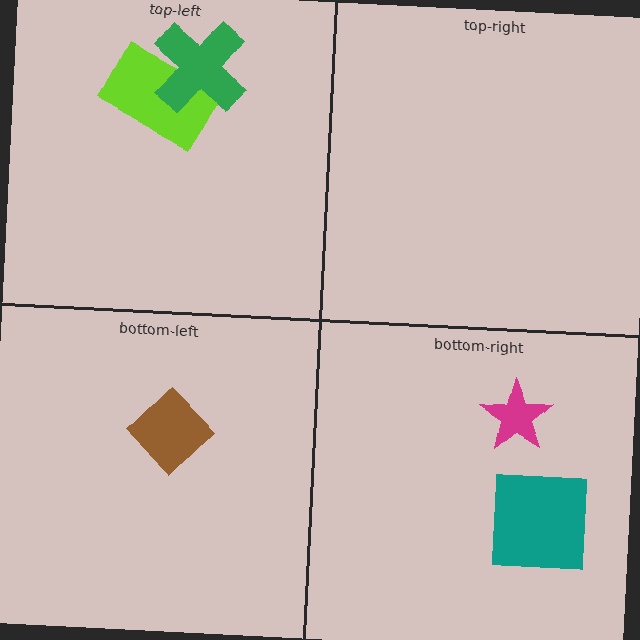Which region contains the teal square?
The bottom-right region.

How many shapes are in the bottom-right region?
2.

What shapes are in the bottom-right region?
The magenta star, the teal square.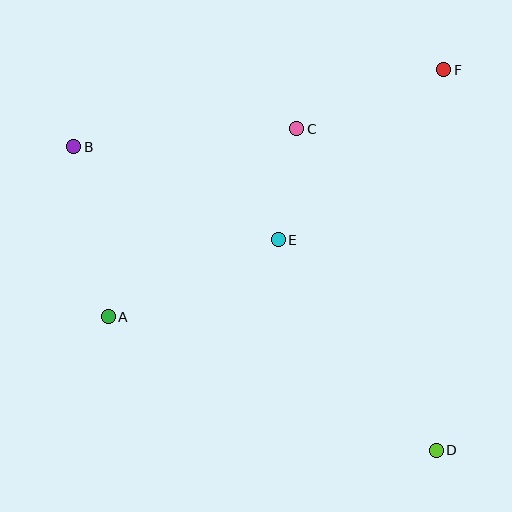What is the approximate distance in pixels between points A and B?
The distance between A and B is approximately 174 pixels.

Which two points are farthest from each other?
Points B and D are farthest from each other.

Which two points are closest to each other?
Points C and E are closest to each other.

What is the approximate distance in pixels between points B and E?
The distance between B and E is approximately 225 pixels.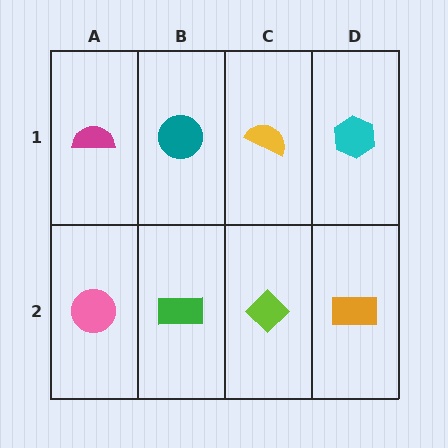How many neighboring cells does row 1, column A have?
2.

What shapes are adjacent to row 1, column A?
A pink circle (row 2, column A), a teal circle (row 1, column B).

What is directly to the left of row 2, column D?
A lime diamond.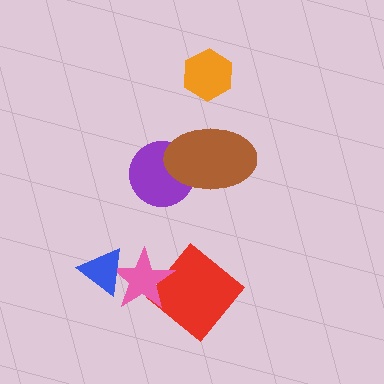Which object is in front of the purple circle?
The brown ellipse is in front of the purple circle.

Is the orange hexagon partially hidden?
No, no other shape covers it.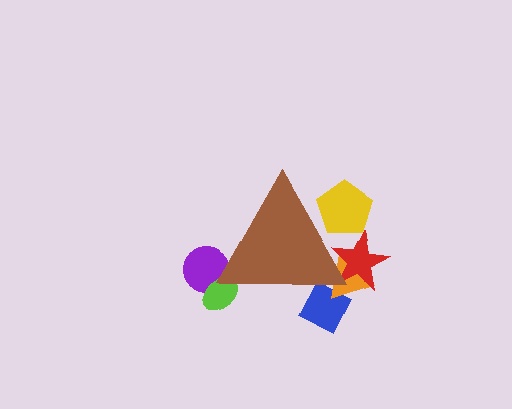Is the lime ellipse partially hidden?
Yes, the lime ellipse is partially hidden behind the brown triangle.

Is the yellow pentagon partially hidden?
Yes, the yellow pentagon is partially hidden behind the brown triangle.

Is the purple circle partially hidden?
Yes, the purple circle is partially hidden behind the brown triangle.